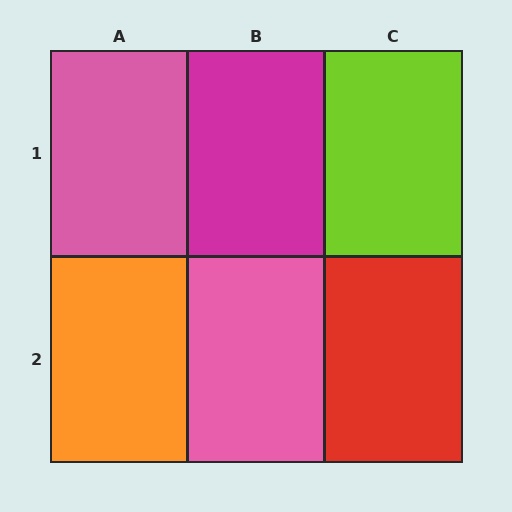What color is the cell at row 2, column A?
Orange.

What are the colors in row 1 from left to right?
Pink, magenta, lime.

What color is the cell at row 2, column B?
Pink.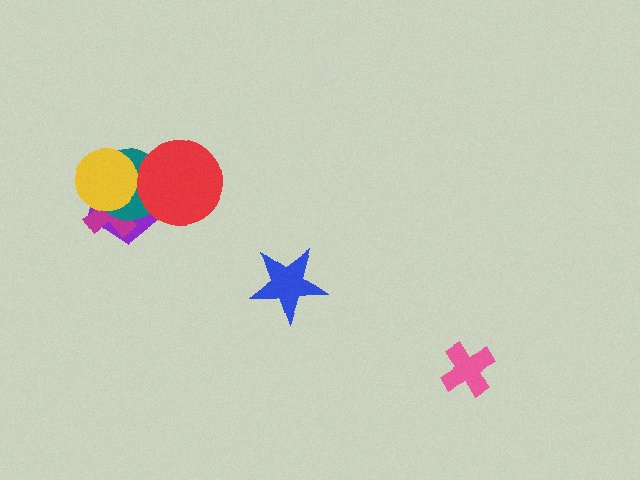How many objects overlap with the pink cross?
0 objects overlap with the pink cross.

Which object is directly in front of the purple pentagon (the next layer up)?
The magenta cross is directly in front of the purple pentagon.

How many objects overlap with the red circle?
2 objects overlap with the red circle.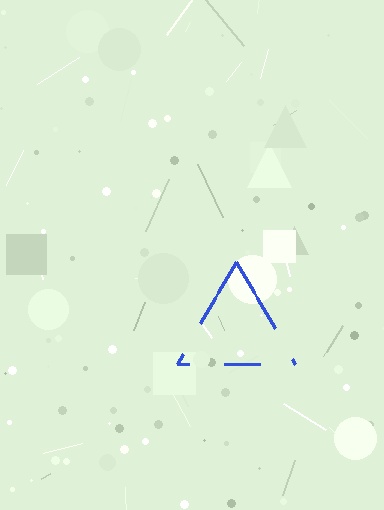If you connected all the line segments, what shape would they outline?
They would outline a triangle.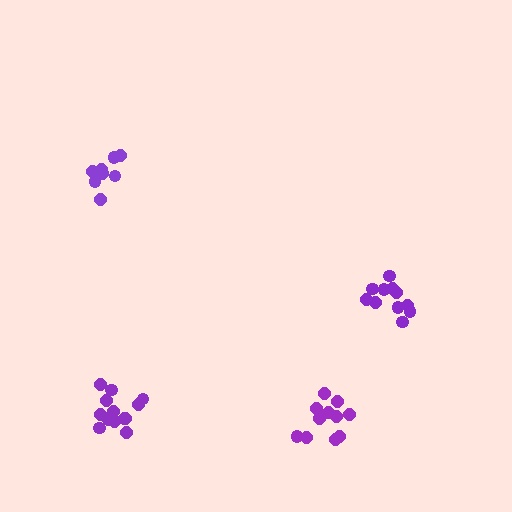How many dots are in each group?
Group 1: 8 dots, Group 2: 13 dots, Group 3: 11 dots, Group 4: 11 dots (43 total).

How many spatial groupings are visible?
There are 4 spatial groupings.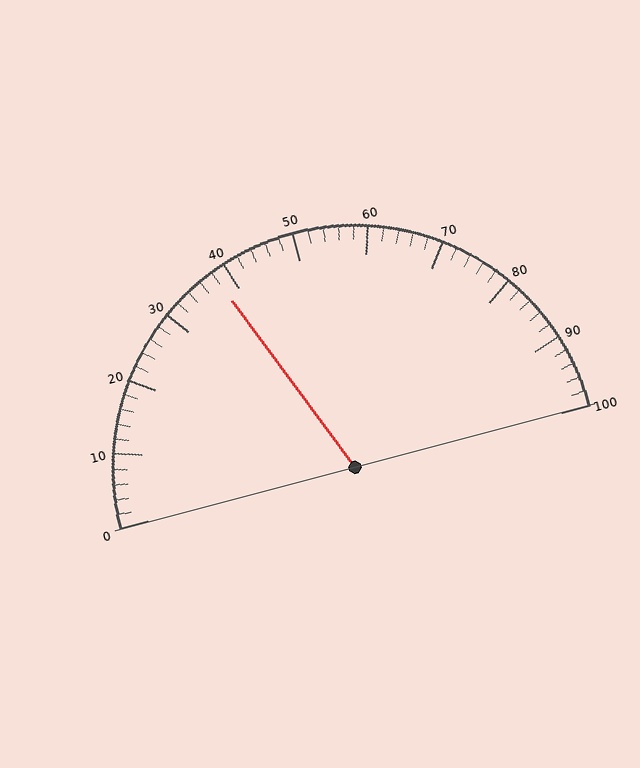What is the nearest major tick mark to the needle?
The nearest major tick mark is 40.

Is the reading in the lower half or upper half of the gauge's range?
The reading is in the lower half of the range (0 to 100).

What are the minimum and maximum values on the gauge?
The gauge ranges from 0 to 100.